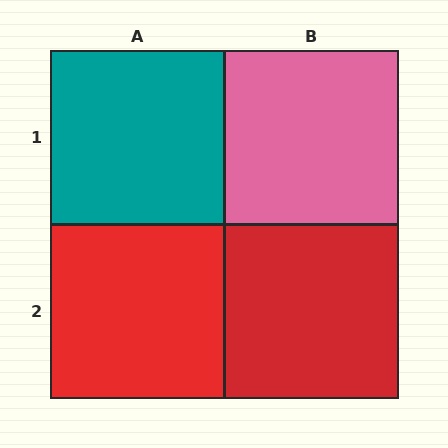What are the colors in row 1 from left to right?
Teal, pink.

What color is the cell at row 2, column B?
Red.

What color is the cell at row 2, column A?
Red.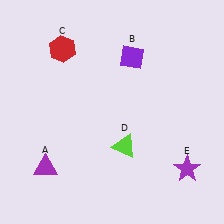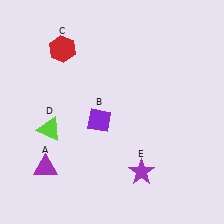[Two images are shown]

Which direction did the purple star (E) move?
The purple star (E) moved left.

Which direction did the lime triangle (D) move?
The lime triangle (D) moved left.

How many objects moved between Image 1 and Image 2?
3 objects moved between the two images.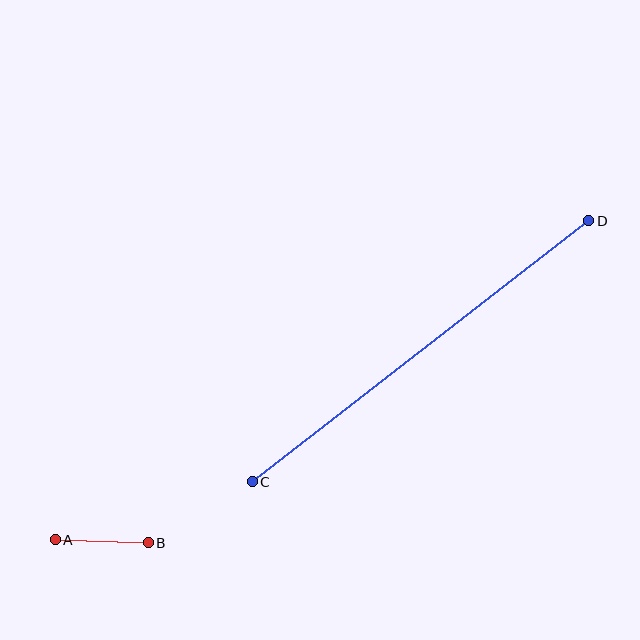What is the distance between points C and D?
The distance is approximately 426 pixels.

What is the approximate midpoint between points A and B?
The midpoint is at approximately (102, 541) pixels.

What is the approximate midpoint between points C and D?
The midpoint is at approximately (421, 351) pixels.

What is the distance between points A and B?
The distance is approximately 93 pixels.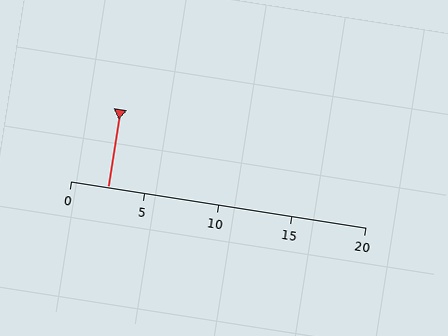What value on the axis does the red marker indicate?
The marker indicates approximately 2.5.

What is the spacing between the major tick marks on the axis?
The major ticks are spaced 5 apart.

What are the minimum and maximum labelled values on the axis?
The axis runs from 0 to 20.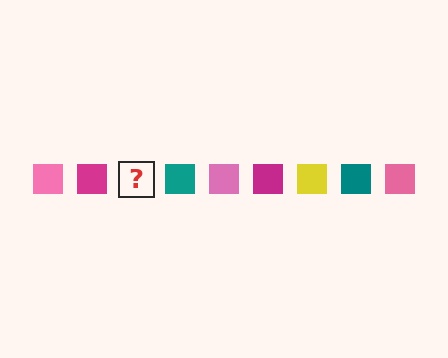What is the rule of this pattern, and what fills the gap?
The rule is that the pattern cycles through pink, magenta, yellow, teal squares. The gap should be filled with a yellow square.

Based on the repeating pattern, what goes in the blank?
The blank should be a yellow square.